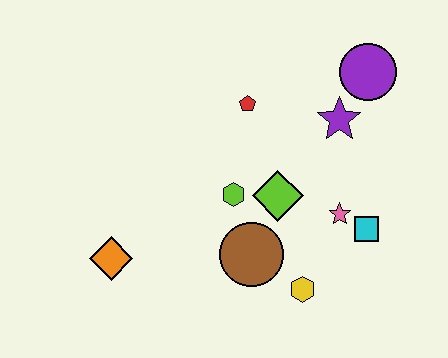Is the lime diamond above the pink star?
Yes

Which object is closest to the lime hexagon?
The lime diamond is closest to the lime hexagon.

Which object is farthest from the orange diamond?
The purple circle is farthest from the orange diamond.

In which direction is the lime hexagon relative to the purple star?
The lime hexagon is to the left of the purple star.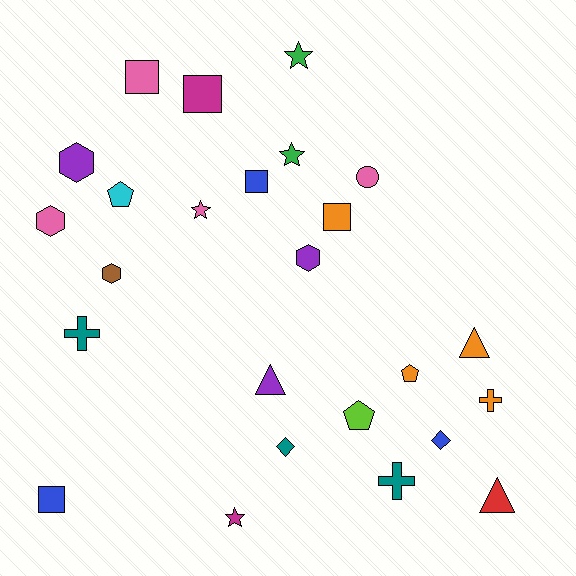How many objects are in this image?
There are 25 objects.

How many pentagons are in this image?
There are 3 pentagons.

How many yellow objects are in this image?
There are no yellow objects.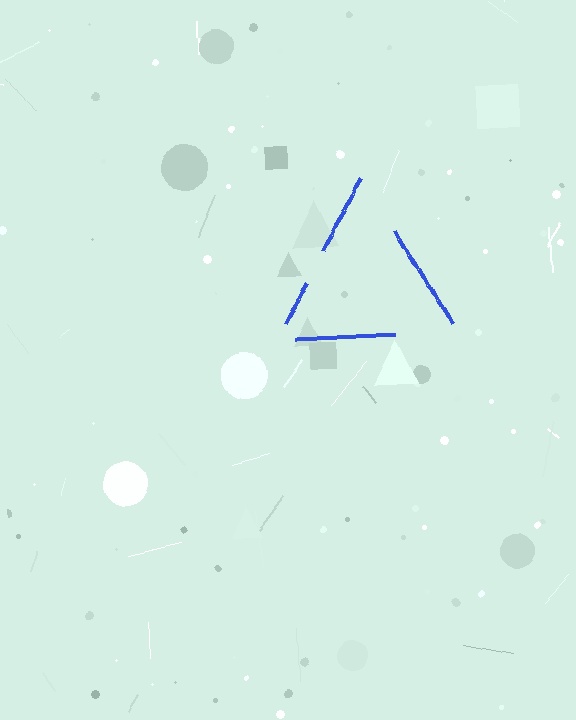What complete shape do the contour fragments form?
The contour fragments form a triangle.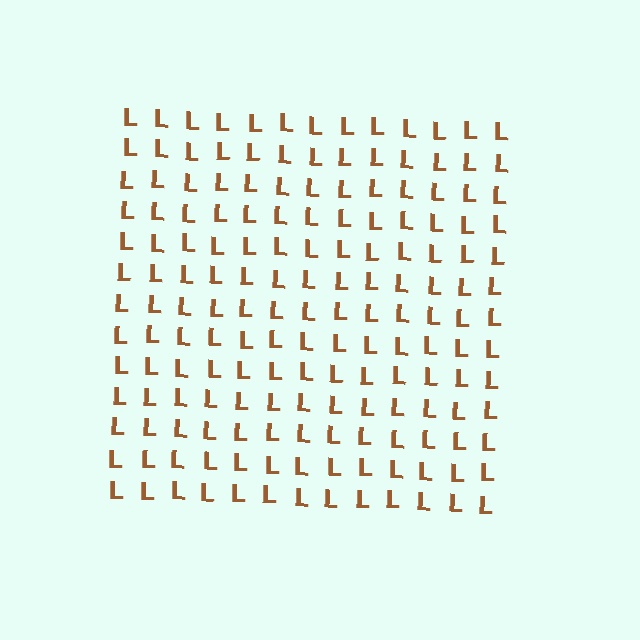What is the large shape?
The large shape is a square.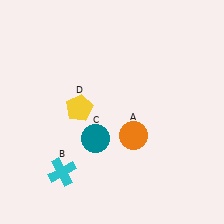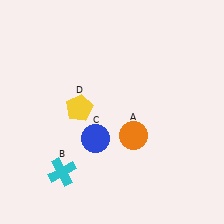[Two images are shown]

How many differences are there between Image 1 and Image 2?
There is 1 difference between the two images.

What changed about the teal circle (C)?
In Image 1, C is teal. In Image 2, it changed to blue.